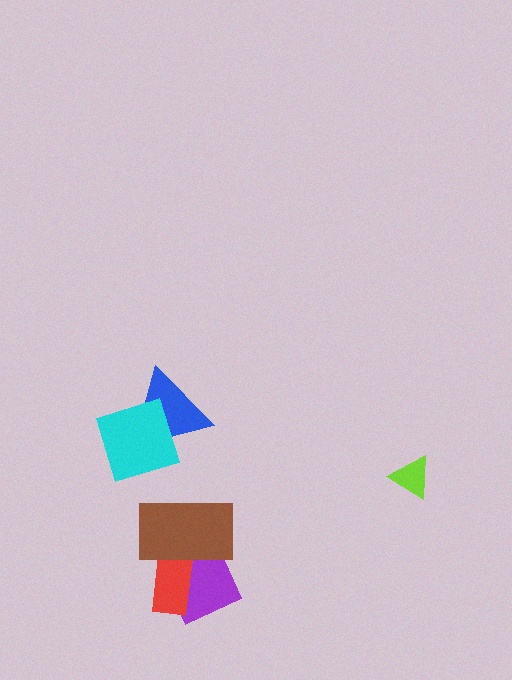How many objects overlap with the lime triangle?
0 objects overlap with the lime triangle.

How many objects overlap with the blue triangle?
1 object overlaps with the blue triangle.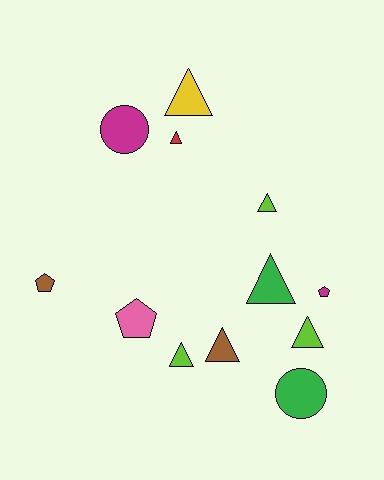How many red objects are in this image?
There is 1 red object.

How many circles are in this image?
There are 2 circles.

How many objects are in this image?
There are 12 objects.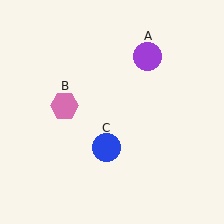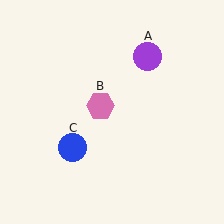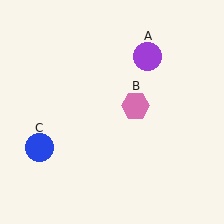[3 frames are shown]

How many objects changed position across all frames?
2 objects changed position: pink hexagon (object B), blue circle (object C).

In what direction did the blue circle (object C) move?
The blue circle (object C) moved left.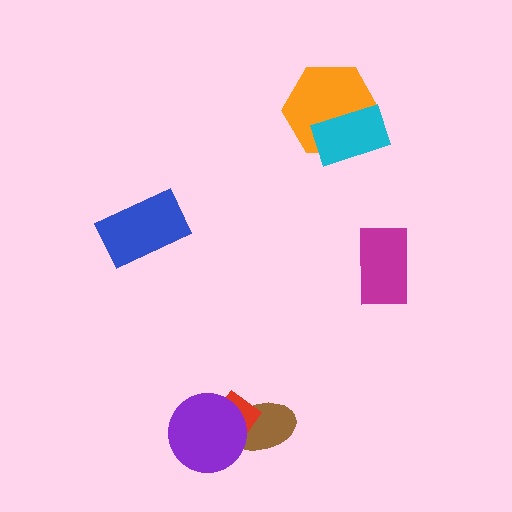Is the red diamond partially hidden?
Yes, it is partially covered by another shape.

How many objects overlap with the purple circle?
2 objects overlap with the purple circle.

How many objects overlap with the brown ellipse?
2 objects overlap with the brown ellipse.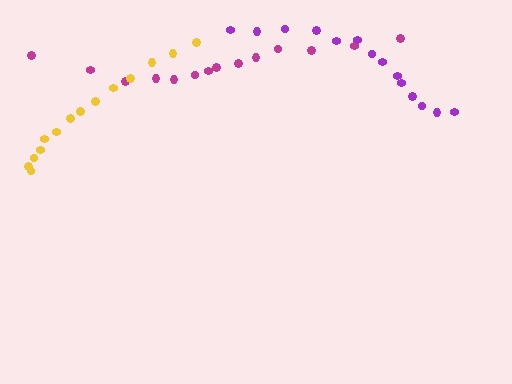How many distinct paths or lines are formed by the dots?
There are 3 distinct paths.